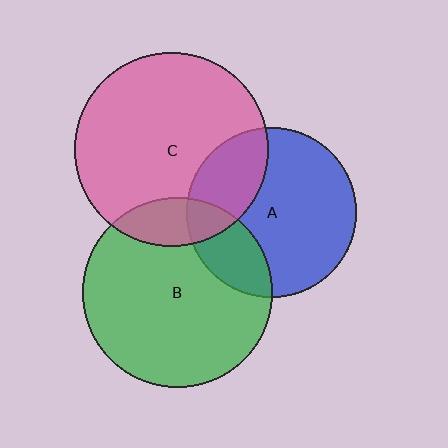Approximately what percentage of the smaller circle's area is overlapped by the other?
Approximately 20%.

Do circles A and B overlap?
Yes.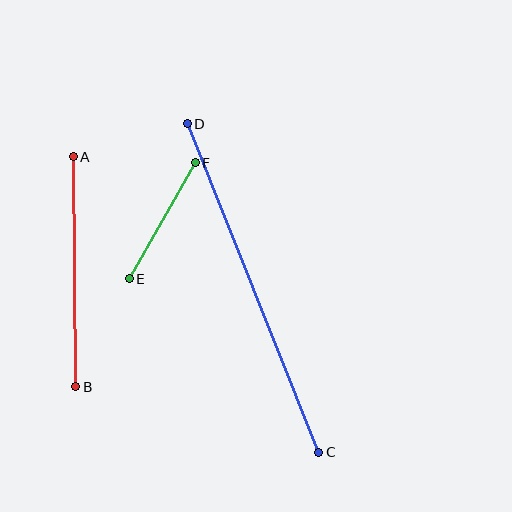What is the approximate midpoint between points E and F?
The midpoint is at approximately (162, 221) pixels.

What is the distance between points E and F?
The distance is approximately 133 pixels.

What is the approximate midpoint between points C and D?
The midpoint is at approximately (253, 288) pixels.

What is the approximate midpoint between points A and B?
The midpoint is at approximately (74, 272) pixels.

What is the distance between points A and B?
The distance is approximately 230 pixels.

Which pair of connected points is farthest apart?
Points C and D are farthest apart.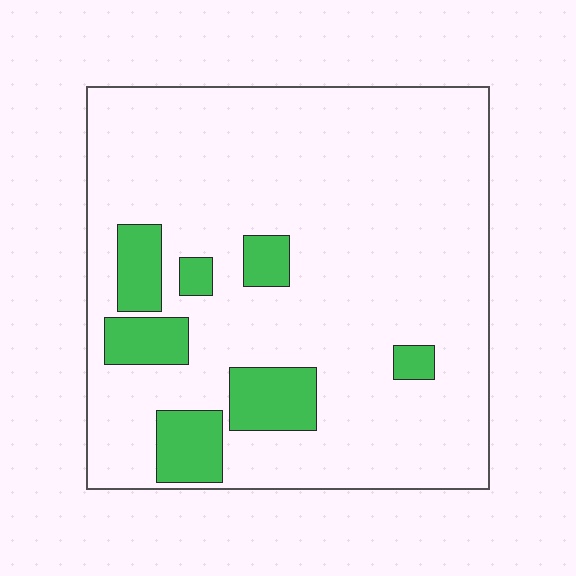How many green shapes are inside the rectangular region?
7.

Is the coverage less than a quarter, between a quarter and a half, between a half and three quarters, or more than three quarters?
Less than a quarter.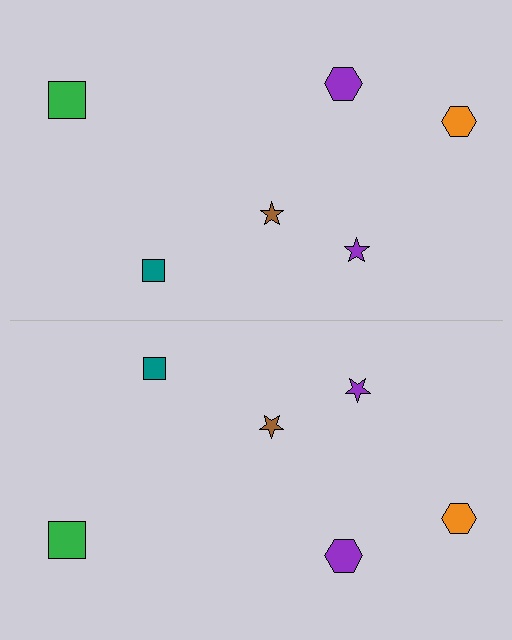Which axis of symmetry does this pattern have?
The pattern has a horizontal axis of symmetry running through the center of the image.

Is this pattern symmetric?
Yes, this pattern has bilateral (reflection) symmetry.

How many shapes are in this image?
There are 12 shapes in this image.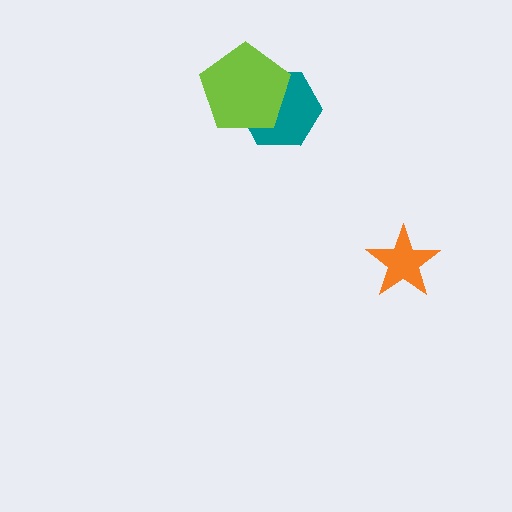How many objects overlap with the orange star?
0 objects overlap with the orange star.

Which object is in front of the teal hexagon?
The lime pentagon is in front of the teal hexagon.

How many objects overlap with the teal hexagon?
1 object overlaps with the teal hexagon.